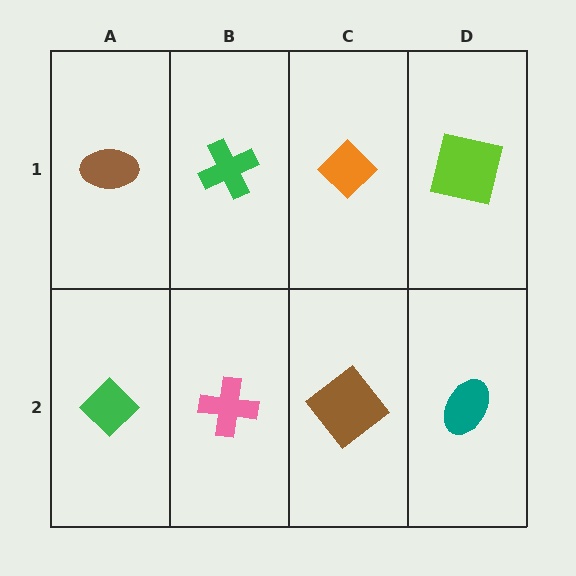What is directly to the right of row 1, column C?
A lime square.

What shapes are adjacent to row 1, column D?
A teal ellipse (row 2, column D), an orange diamond (row 1, column C).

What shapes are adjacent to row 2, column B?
A green cross (row 1, column B), a green diamond (row 2, column A), a brown diamond (row 2, column C).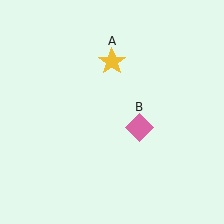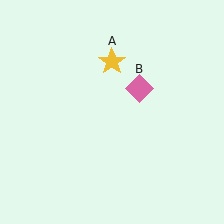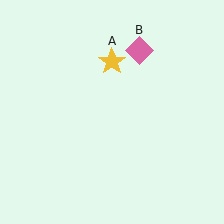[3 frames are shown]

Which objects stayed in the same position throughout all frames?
Yellow star (object A) remained stationary.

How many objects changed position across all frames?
1 object changed position: pink diamond (object B).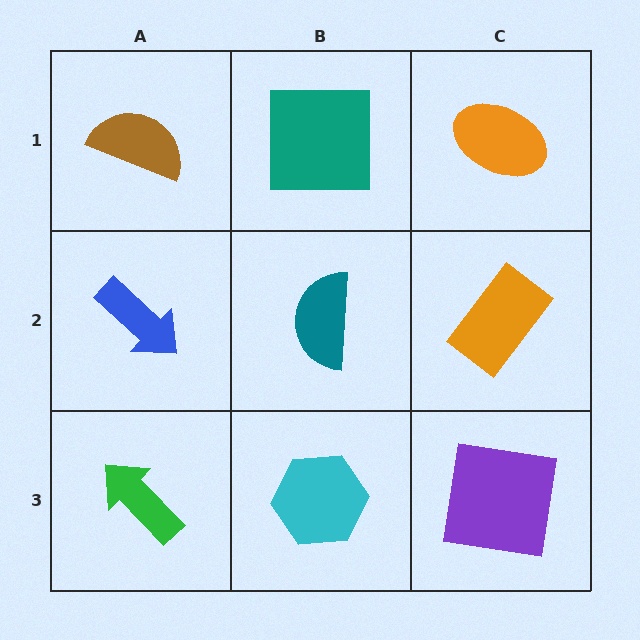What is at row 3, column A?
A green arrow.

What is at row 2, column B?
A teal semicircle.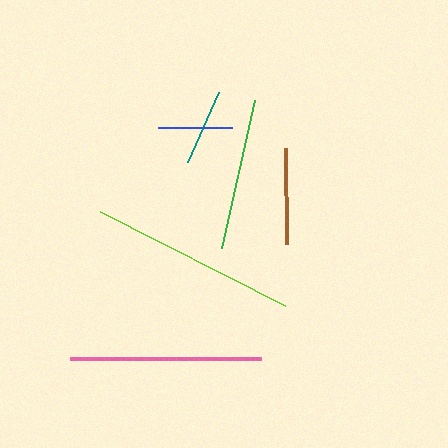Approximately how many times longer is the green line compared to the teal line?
The green line is approximately 2.0 times the length of the teal line.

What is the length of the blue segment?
The blue segment is approximately 74 pixels long.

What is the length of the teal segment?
The teal segment is approximately 77 pixels long.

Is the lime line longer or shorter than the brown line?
The lime line is longer than the brown line.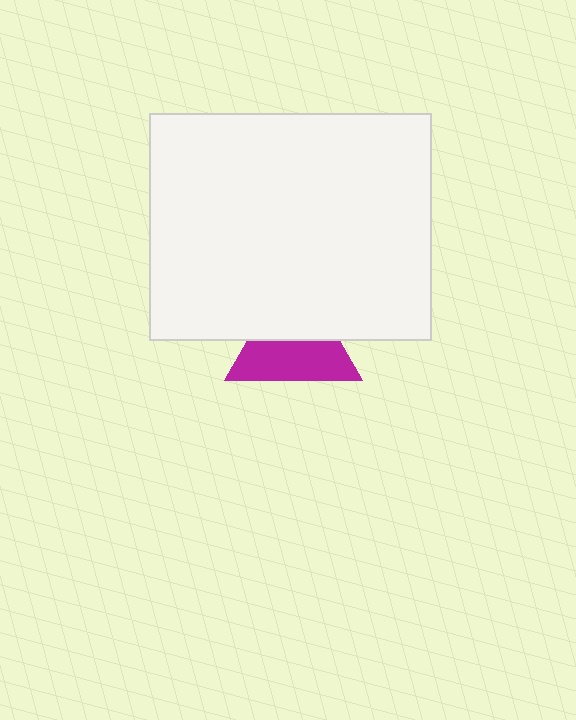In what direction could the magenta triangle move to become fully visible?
The magenta triangle could move down. That would shift it out from behind the white rectangle entirely.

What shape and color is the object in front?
The object in front is a white rectangle.